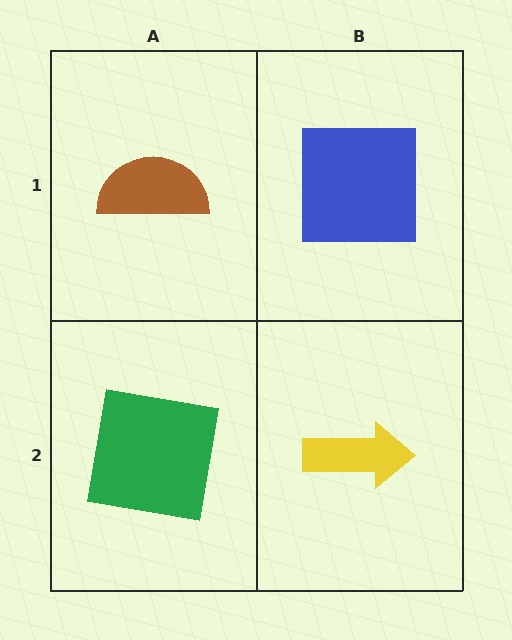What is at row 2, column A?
A green square.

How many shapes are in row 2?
2 shapes.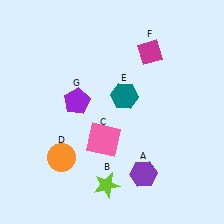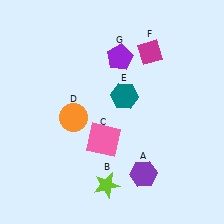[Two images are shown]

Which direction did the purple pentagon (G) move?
The purple pentagon (G) moved up.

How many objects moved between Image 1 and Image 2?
2 objects moved between the two images.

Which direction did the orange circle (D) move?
The orange circle (D) moved up.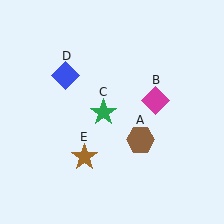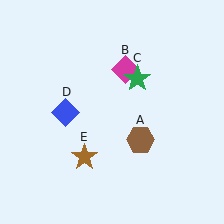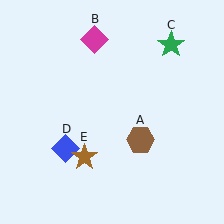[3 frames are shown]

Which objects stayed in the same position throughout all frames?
Brown hexagon (object A) and brown star (object E) remained stationary.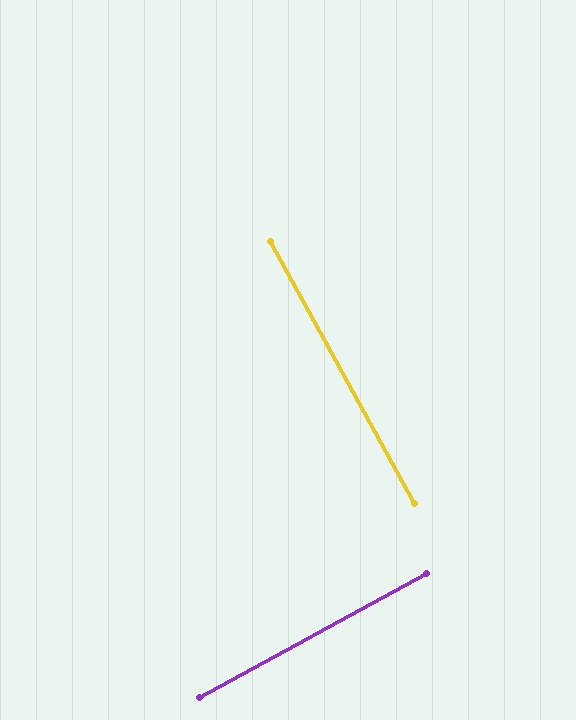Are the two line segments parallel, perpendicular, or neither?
Perpendicular — they meet at approximately 90°.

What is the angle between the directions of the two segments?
Approximately 90 degrees.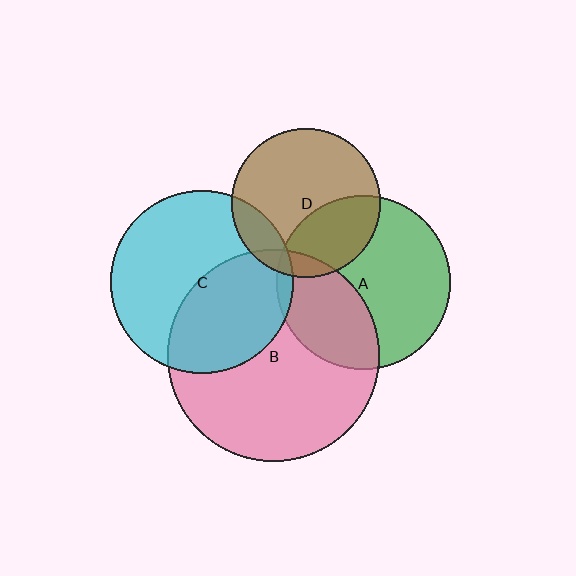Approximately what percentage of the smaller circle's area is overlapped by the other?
Approximately 5%.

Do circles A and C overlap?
Yes.